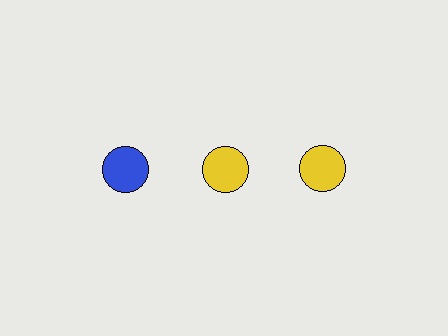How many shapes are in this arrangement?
There are 3 shapes arranged in a grid pattern.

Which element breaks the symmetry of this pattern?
The blue circle in the top row, leftmost column breaks the symmetry. All other shapes are yellow circles.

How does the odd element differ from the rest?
It has a different color: blue instead of yellow.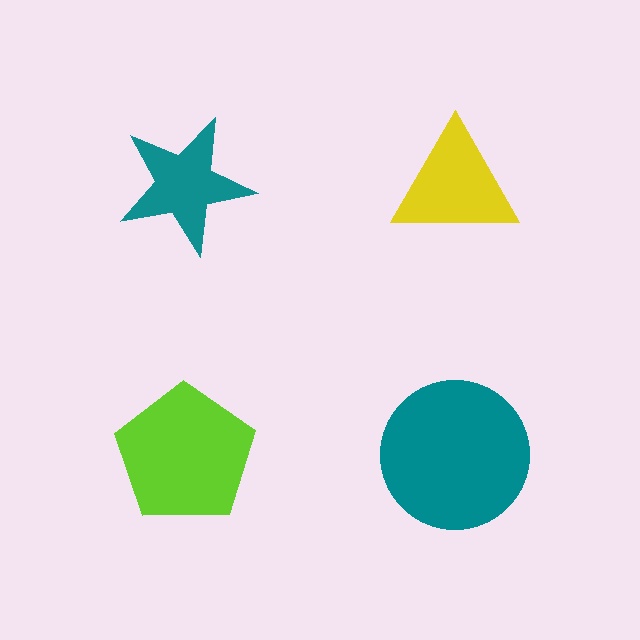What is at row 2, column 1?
A lime pentagon.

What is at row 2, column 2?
A teal circle.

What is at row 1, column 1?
A teal star.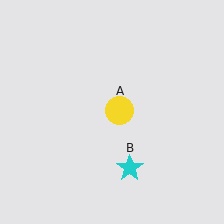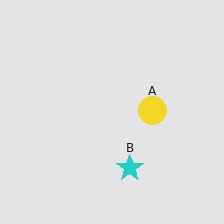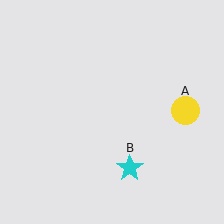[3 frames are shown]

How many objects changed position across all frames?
1 object changed position: yellow circle (object A).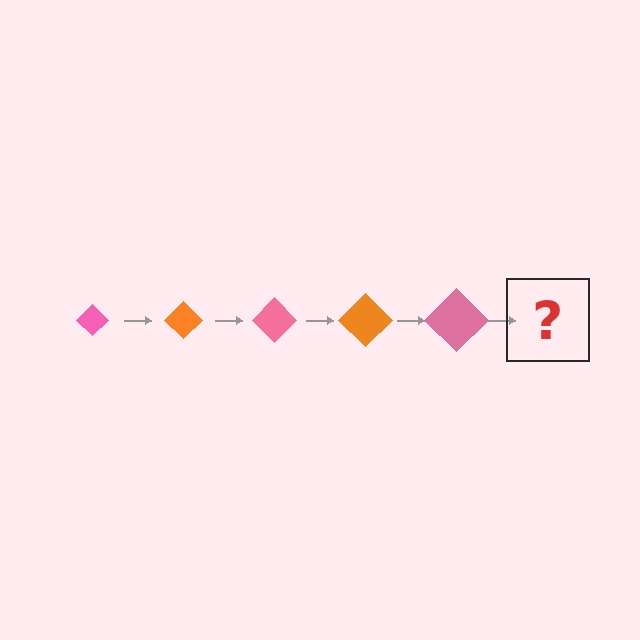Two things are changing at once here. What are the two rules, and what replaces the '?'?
The two rules are that the diamond grows larger each step and the color cycles through pink and orange. The '?' should be an orange diamond, larger than the previous one.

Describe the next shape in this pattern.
It should be an orange diamond, larger than the previous one.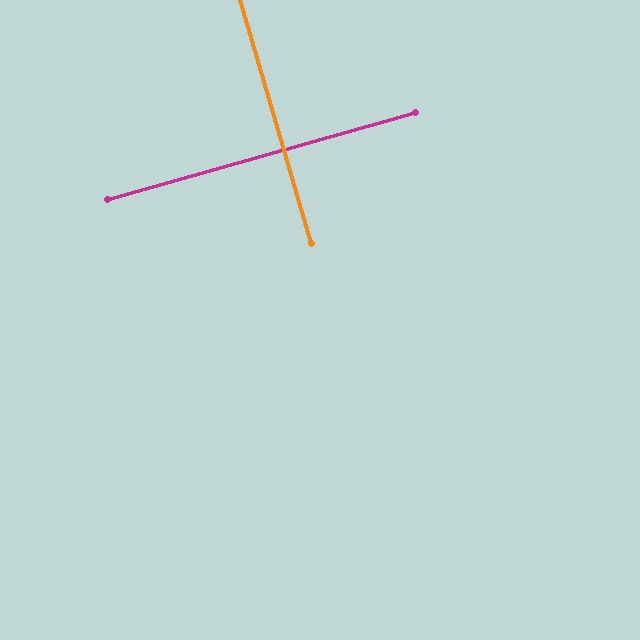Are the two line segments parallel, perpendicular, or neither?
Perpendicular — they meet at approximately 90°.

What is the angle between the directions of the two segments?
Approximately 90 degrees.